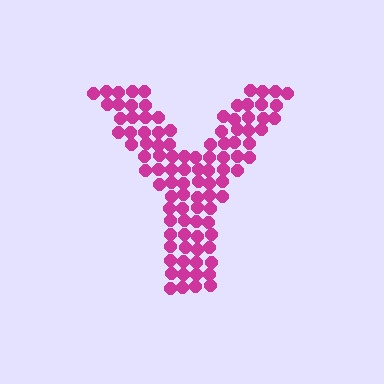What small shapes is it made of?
It is made of small circles.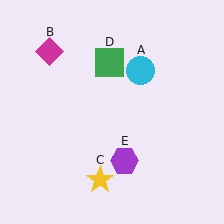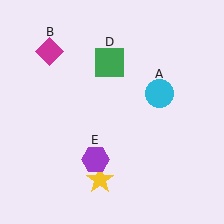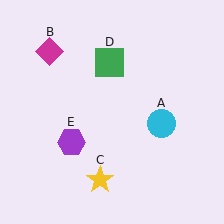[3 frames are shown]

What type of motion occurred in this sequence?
The cyan circle (object A), purple hexagon (object E) rotated clockwise around the center of the scene.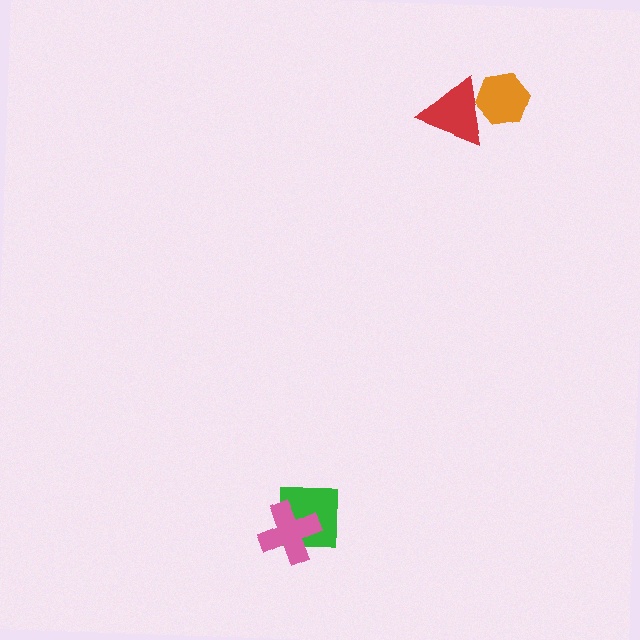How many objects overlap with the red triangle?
1 object overlaps with the red triangle.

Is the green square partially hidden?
Yes, it is partially covered by another shape.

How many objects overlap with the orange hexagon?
1 object overlaps with the orange hexagon.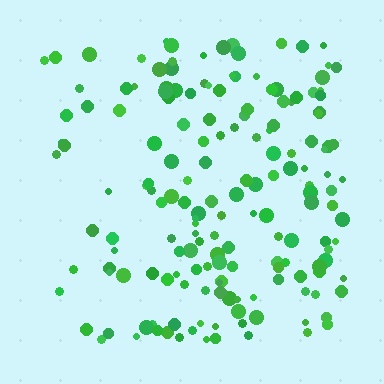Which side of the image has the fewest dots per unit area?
The left.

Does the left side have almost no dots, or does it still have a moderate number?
Still a moderate number, just noticeably fewer than the right.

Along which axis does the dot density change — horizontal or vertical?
Horizontal.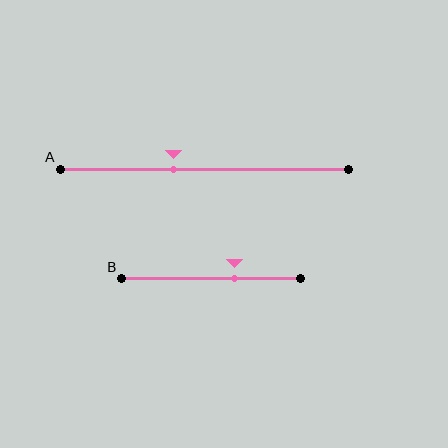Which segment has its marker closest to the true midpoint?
Segment A has its marker closest to the true midpoint.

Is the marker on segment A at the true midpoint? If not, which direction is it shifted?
No, the marker on segment A is shifted to the left by about 11% of the segment length.